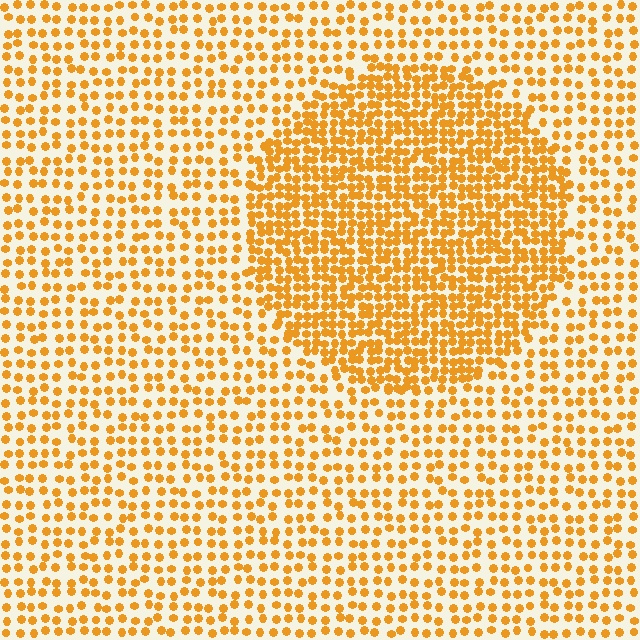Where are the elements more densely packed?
The elements are more densely packed inside the circle boundary.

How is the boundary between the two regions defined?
The boundary is defined by a change in element density (approximately 2.0x ratio). All elements are the same color, size, and shape.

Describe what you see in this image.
The image contains small orange elements arranged at two different densities. A circle-shaped region is visible where the elements are more densely packed than the surrounding area.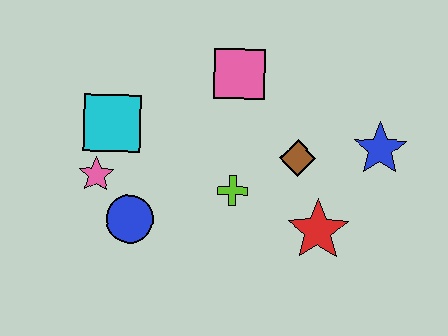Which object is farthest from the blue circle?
The blue star is farthest from the blue circle.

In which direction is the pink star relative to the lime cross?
The pink star is to the left of the lime cross.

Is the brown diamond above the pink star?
Yes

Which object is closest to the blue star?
The brown diamond is closest to the blue star.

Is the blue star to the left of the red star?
No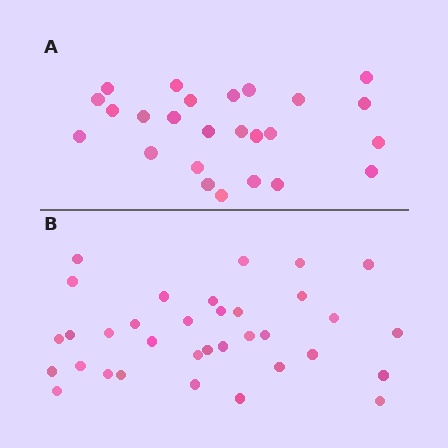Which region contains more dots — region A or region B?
Region B (the bottom region) has more dots.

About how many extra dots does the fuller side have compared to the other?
Region B has roughly 8 or so more dots than region A.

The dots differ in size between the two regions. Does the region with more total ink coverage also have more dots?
No. Region A has more total ink coverage because its dots are larger, but region B actually contains more individual dots. Total area can be misleading — the number of items is what matters here.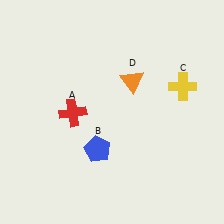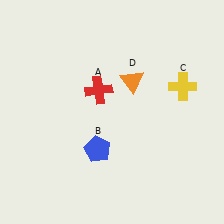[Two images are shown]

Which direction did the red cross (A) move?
The red cross (A) moved right.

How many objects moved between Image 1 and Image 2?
1 object moved between the two images.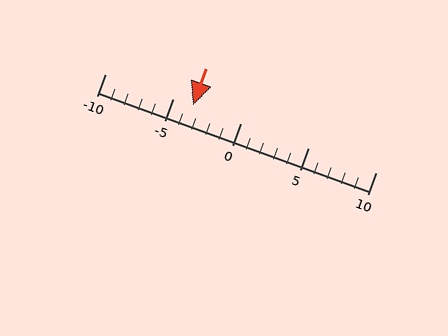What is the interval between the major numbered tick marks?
The major tick marks are spaced 5 units apart.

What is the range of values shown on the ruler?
The ruler shows values from -10 to 10.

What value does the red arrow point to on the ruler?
The red arrow points to approximately -4.